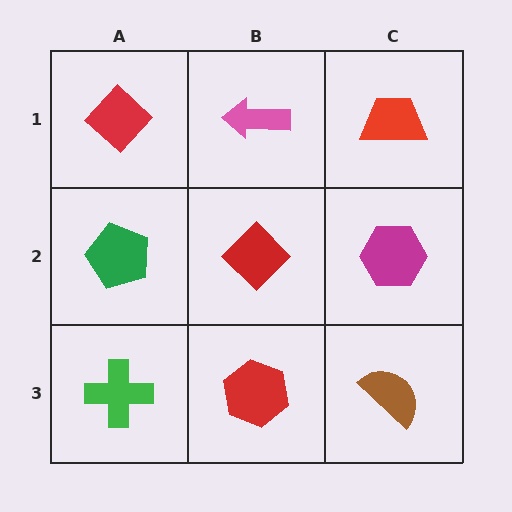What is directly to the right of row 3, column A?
A red hexagon.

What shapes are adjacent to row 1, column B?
A red diamond (row 2, column B), a red diamond (row 1, column A), a red trapezoid (row 1, column C).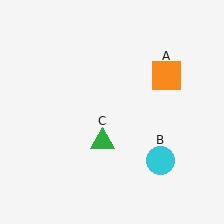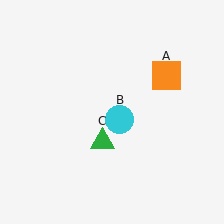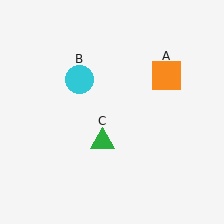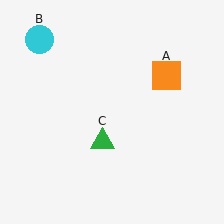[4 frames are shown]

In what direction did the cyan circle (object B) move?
The cyan circle (object B) moved up and to the left.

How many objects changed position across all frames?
1 object changed position: cyan circle (object B).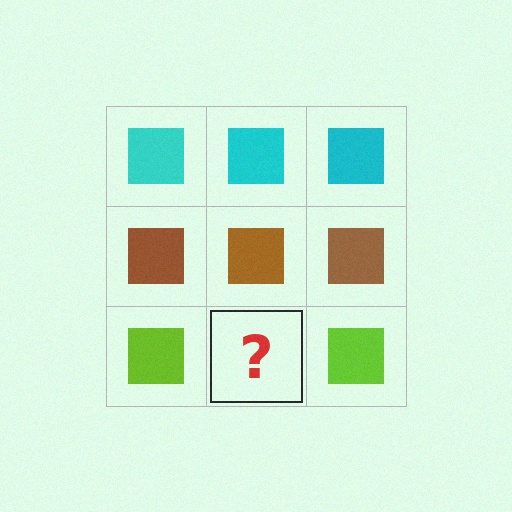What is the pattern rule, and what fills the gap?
The rule is that each row has a consistent color. The gap should be filled with a lime square.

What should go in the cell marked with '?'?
The missing cell should contain a lime square.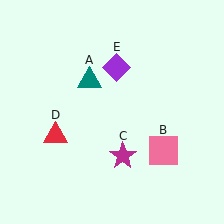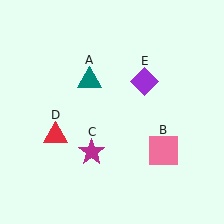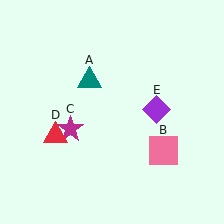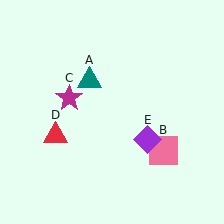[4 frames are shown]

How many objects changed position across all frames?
2 objects changed position: magenta star (object C), purple diamond (object E).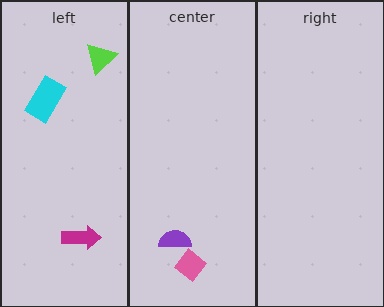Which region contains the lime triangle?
The left region.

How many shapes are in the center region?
2.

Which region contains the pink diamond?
The center region.